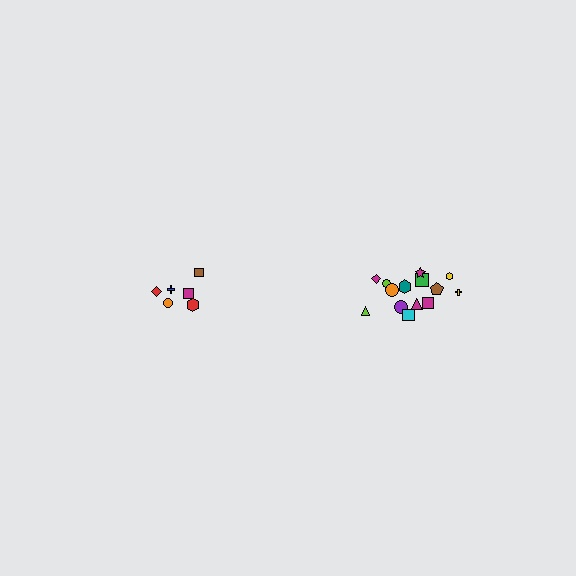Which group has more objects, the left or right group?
The right group.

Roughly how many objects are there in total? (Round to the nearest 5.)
Roughly 20 objects in total.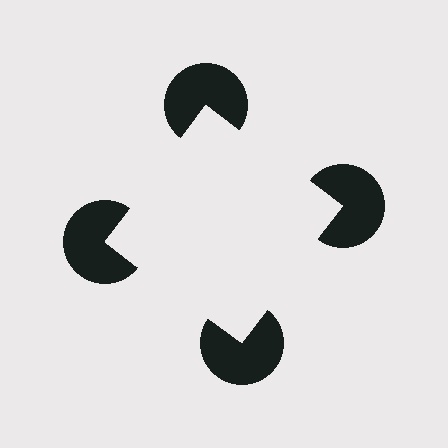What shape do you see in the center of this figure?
An illusory square — its edges are inferred from the aligned wedge cuts in the pac-man discs, not physically drawn.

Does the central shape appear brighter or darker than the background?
It typically appears slightly brighter than the background, even though no actual brightness change is drawn.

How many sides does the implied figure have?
4 sides.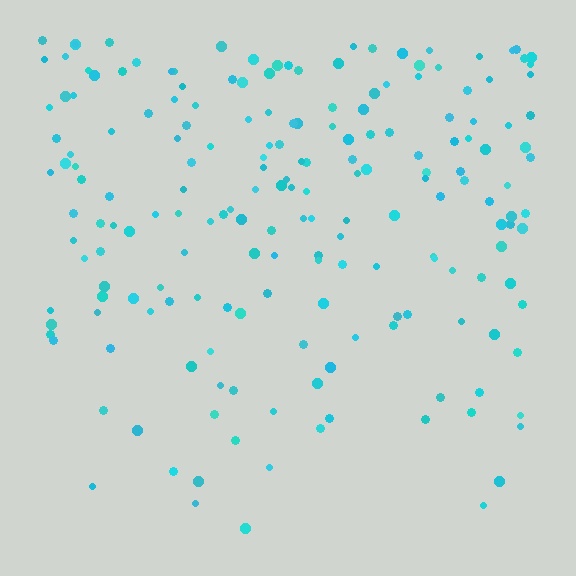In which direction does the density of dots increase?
From bottom to top, with the top side densest.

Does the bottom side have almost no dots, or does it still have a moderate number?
Still a moderate number, just noticeably fewer than the top.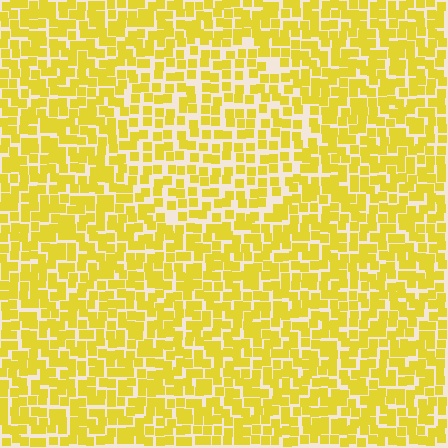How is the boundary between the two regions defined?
The boundary is defined by a change in element density (approximately 1.5x ratio). All elements are the same color, size, and shape.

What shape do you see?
I see a circle.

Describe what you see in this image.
The image contains small yellow elements arranged at two different densities. A circle-shaped region is visible where the elements are less densely packed than the surrounding area.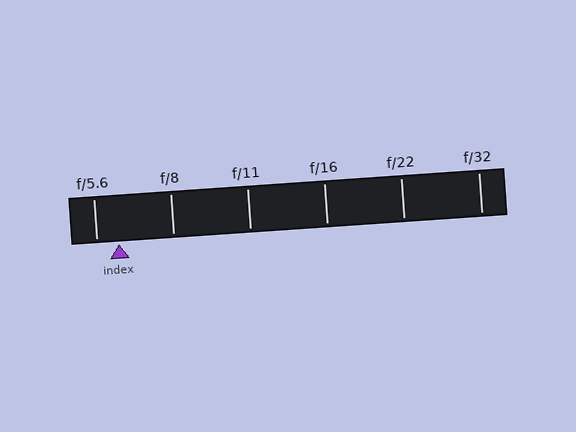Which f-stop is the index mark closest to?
The index mark is closest to f/5.6.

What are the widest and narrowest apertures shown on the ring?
The widest aperture shown is f/5.6 and the narrowest is f/32.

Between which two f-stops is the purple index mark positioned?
The index mark is between f/5.6 and f/8.